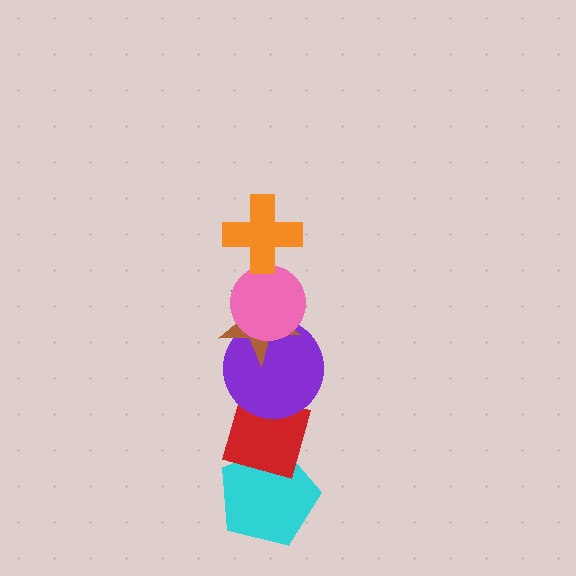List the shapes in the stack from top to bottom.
From top to bottom: the orange cross, the pink circle, the brown star, the purple circle, the red diamond, the cyan pentagon.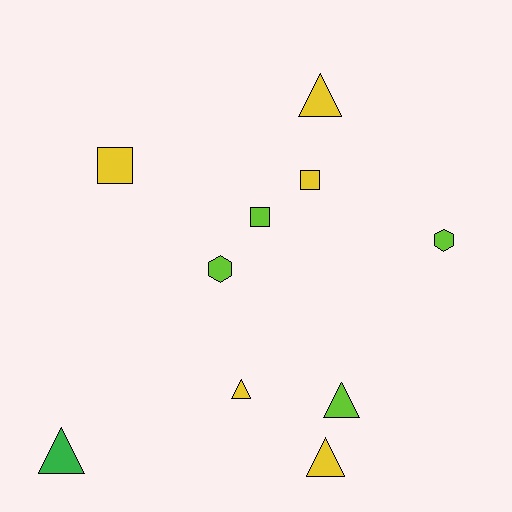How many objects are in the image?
There are 10 objects.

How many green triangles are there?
There is 1 green triangle.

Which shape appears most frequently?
Triangle, with 5 objects.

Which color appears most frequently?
Yellow, with 5 objects.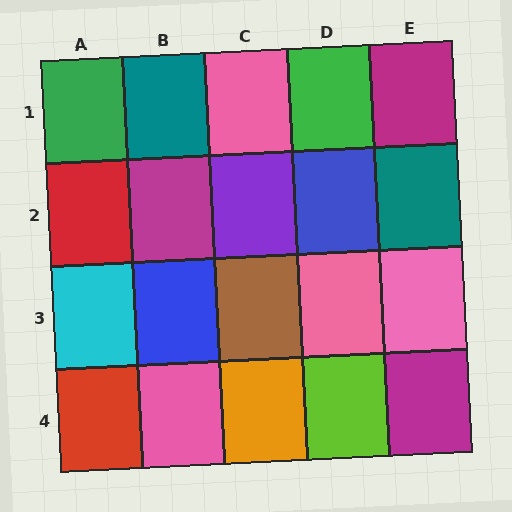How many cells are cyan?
1 cell is cyan.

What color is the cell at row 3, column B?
Blue.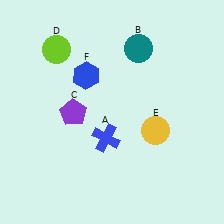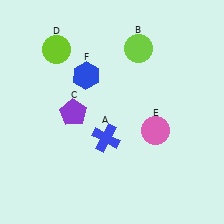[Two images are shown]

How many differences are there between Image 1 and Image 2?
There are 2 differences between the two images.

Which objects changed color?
B changed from teal to lime. E changed from yellow to pink.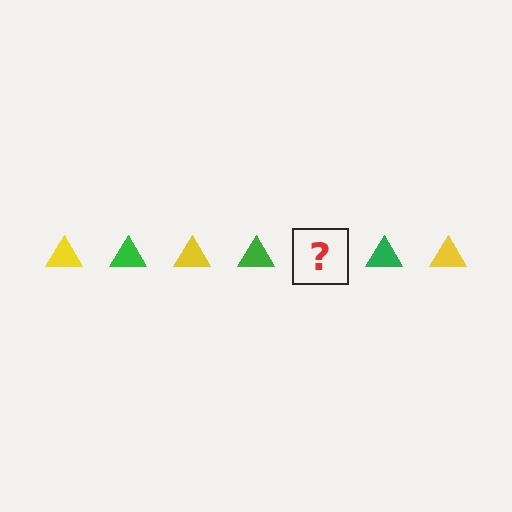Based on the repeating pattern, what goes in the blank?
The blank should be a yellow triangle.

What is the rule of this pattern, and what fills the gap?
The rule is that the pattern cycles through yellow, green triangles. The gap should be filled with a yellow triangle.